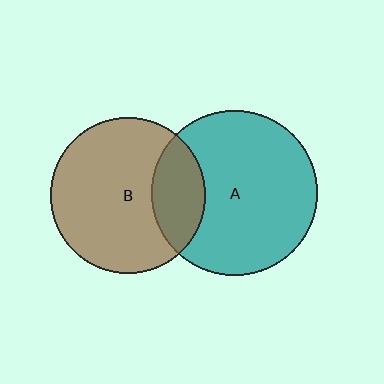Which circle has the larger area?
Circle A (teal).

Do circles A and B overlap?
Yes.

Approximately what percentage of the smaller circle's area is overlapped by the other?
Approximately 25%.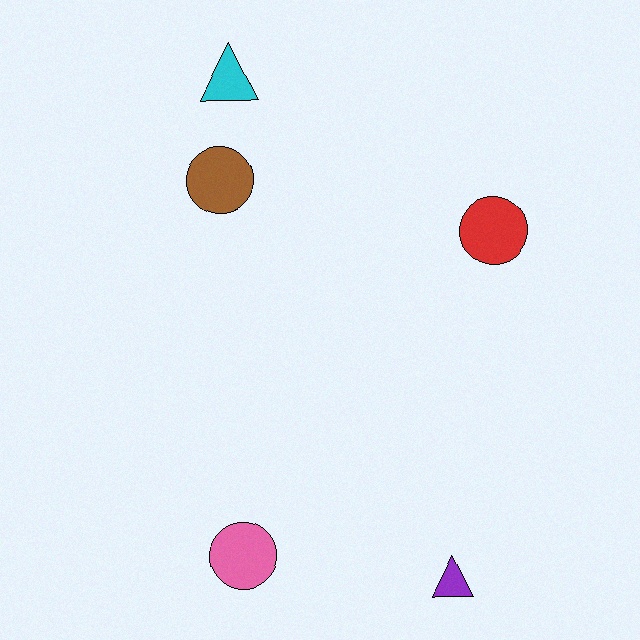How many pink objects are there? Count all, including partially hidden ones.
There is 1 pink object.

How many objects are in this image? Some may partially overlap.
There are 5 objects.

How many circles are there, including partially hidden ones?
There are 3 circles.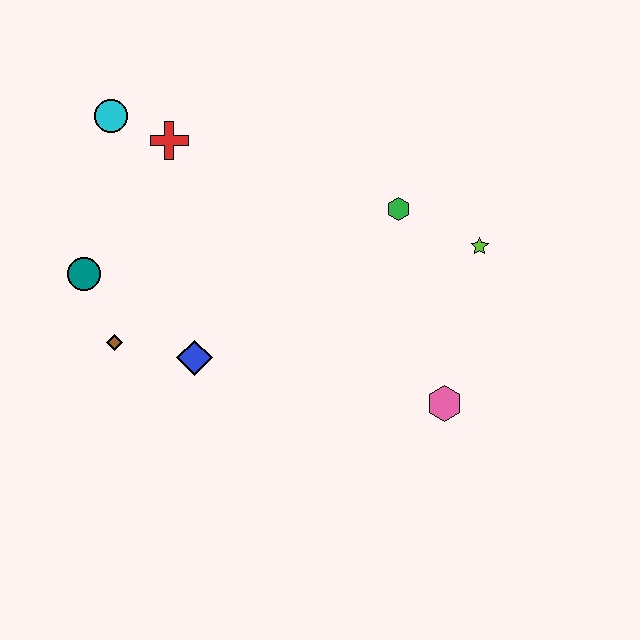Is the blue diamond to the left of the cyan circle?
No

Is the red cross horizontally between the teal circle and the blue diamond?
Yes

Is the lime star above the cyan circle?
No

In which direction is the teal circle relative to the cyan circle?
The teal circle is below the cyan circle.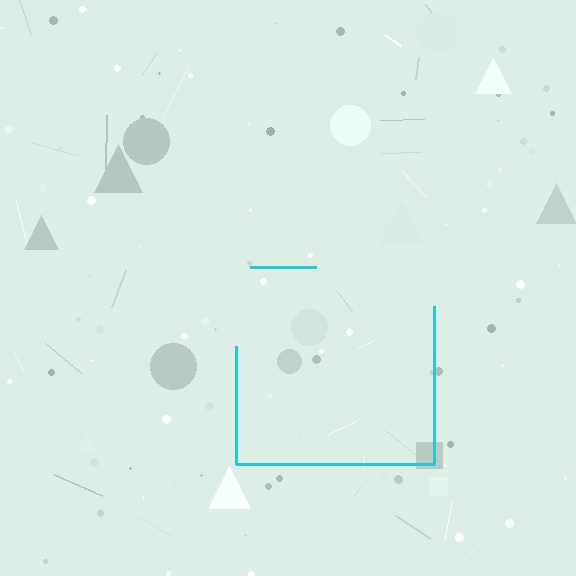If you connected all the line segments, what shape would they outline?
They would outline a square.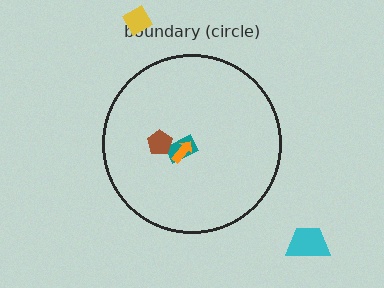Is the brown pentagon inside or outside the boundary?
Inside.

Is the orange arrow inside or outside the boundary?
Inside.